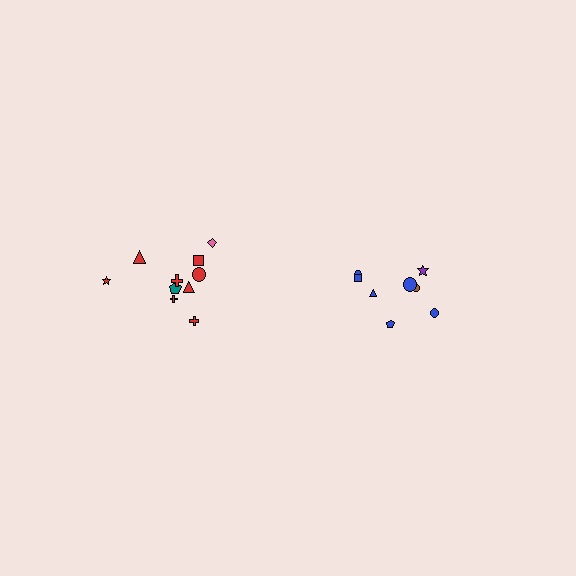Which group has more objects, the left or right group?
The left group.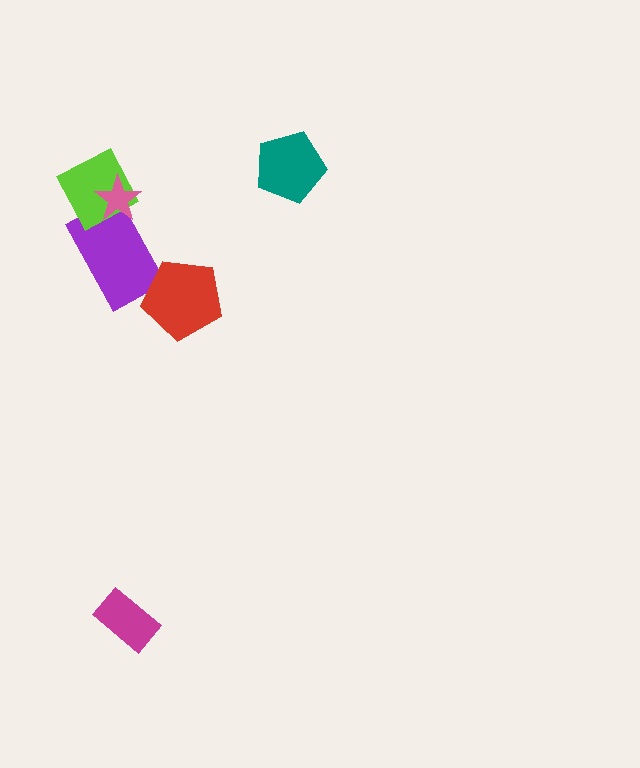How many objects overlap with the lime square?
2 objects overlap with the lime square.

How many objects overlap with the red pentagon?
1 object overlaps with the red pentagon.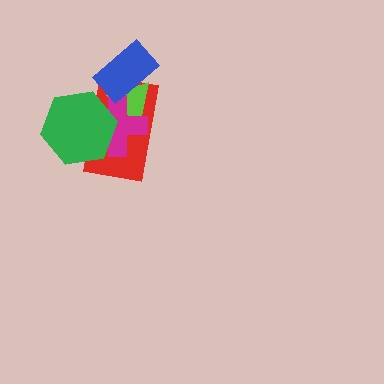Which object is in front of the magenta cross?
The green hexagon is in front of the magenta cross.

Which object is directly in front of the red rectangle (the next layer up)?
The lime triangle is directly in front of the red rectangle.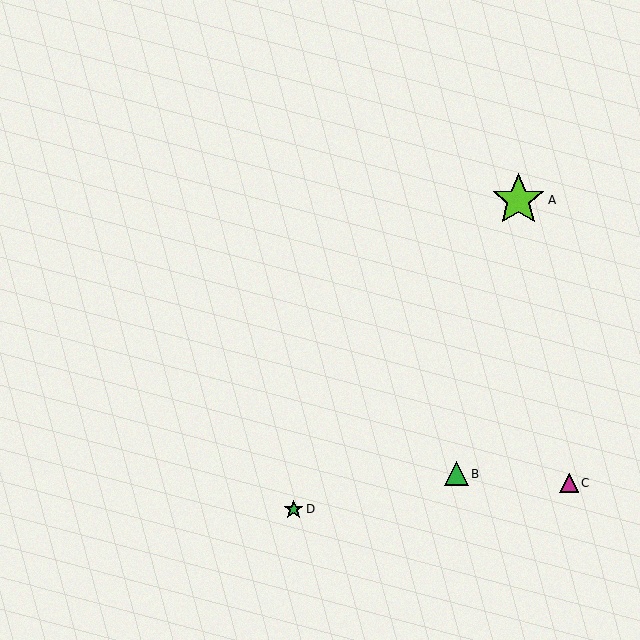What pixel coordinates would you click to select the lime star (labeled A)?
Click at (518, 200) to select the lime star A.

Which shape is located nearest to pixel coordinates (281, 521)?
The green star (labeled D) at (294, 509) is nearest to that location.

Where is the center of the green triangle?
The center of the green triangle is at (457, 474).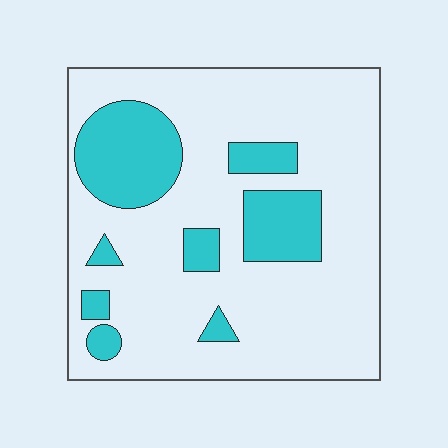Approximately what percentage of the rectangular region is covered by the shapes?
Approximately 25%.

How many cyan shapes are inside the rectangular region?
8.